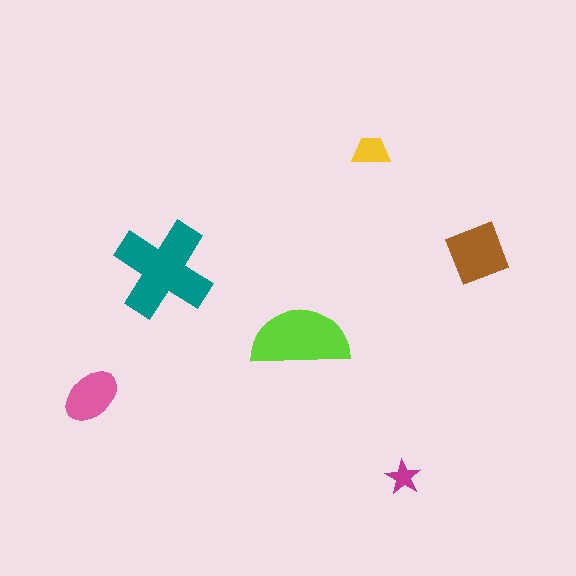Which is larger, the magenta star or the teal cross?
The teal cross.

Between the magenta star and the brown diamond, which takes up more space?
The brown diamond.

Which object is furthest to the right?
The brown diamond is rightmost.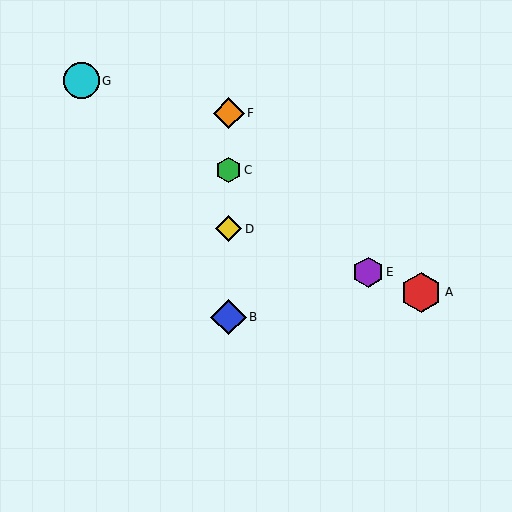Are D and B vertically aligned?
Yes, both are at x≈229.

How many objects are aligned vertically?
4 objects (B, C, D, F) are aligned vertically.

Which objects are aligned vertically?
Objects B, C, D, F are aligned vertically.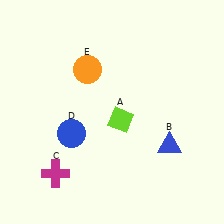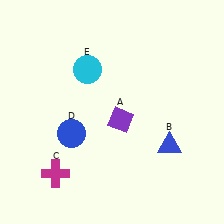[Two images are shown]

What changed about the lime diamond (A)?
In Image 1, A is lime. In Image 2, it changed to purple.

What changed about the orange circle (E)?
In Image 1, E is orange. In Image 2, it changed to cyan.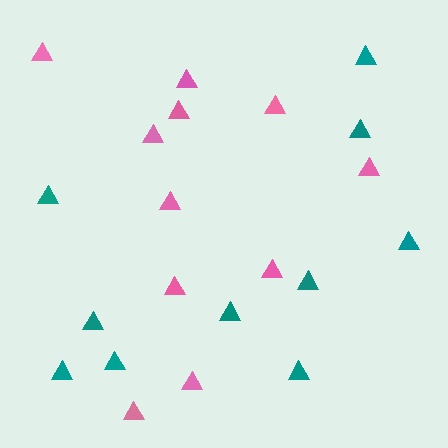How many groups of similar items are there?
There are 2 groups: one group of pink triangles (11) and one group of teal triangles (10).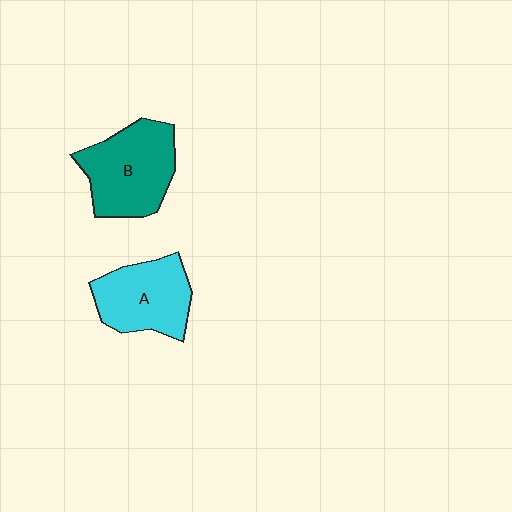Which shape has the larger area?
Shape B (teal).